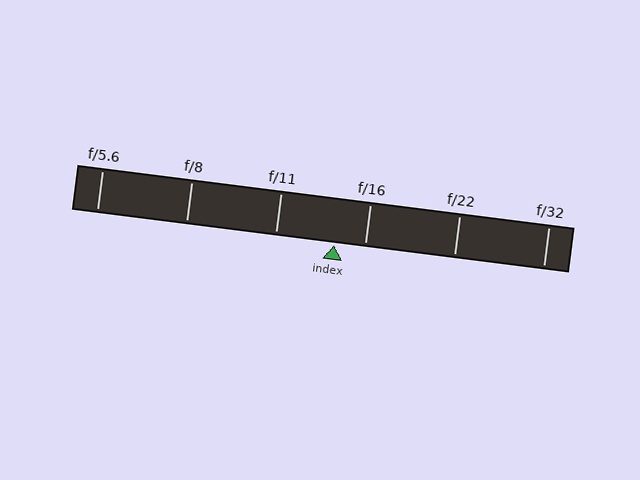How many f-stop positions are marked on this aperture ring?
There are 6 f-stop positions marked.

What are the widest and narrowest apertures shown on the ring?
The widest aperture shown is f/5.6 and the narrowest is f/32.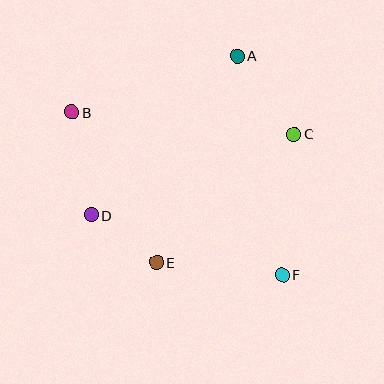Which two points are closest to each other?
Points D and E are closest to each other.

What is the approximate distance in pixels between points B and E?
The distance between B and E is approximately 172 pixels.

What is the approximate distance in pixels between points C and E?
The distance between C and E is approximately 188 pixels.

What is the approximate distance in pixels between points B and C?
The distance between B and C is approximately 223 pixels.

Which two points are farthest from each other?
Points B and F are farthest from each other.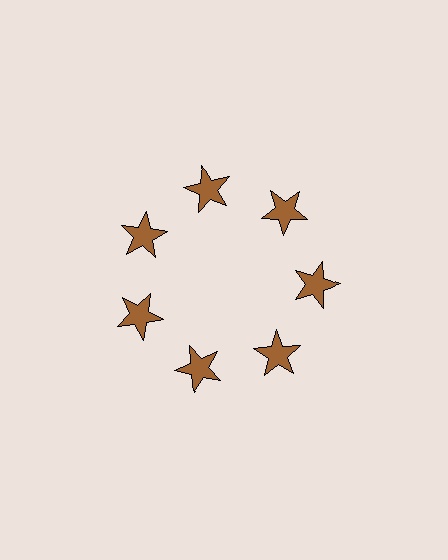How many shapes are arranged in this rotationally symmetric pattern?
There are 7 shapes, arranged in 7 groups of 1.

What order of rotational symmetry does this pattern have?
This pattern has 7-fold rotational symmetry.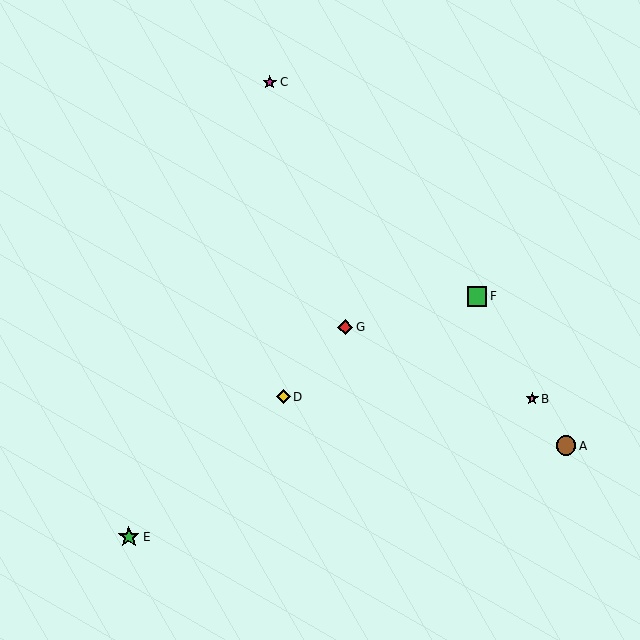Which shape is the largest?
The green star (labeled E) is the largest.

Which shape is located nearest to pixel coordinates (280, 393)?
The yellow diamond (labeled D) at (283, 397) is nearest to that location.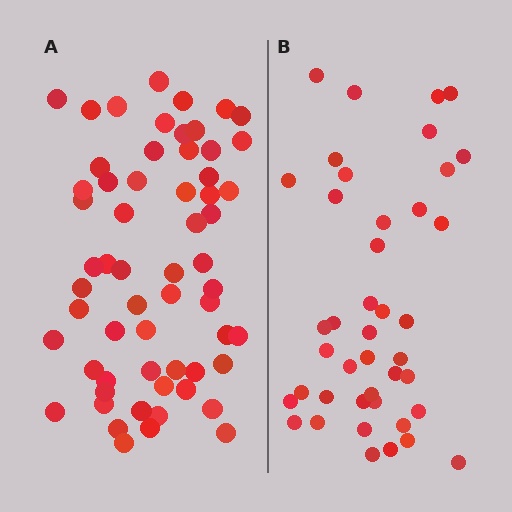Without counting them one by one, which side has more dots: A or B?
Region A (the left region) has more dots.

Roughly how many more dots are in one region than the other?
Region A has approximately 20 more dots than region B.